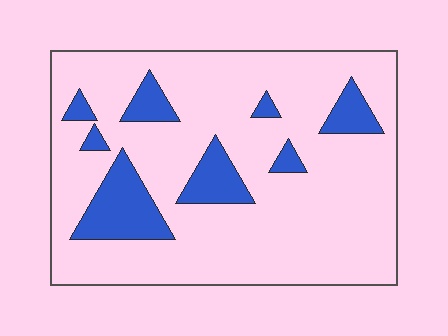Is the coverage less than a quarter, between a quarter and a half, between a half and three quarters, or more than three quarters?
Less than a quarter.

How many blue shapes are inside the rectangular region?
8.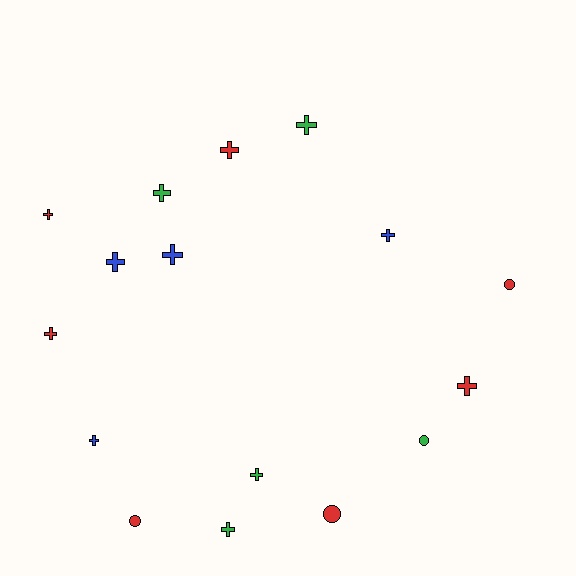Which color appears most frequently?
Red, with 7 objects.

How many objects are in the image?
There are 16 objects.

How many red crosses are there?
There are 4 red crosses.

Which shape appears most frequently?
Cross, with 12 objects.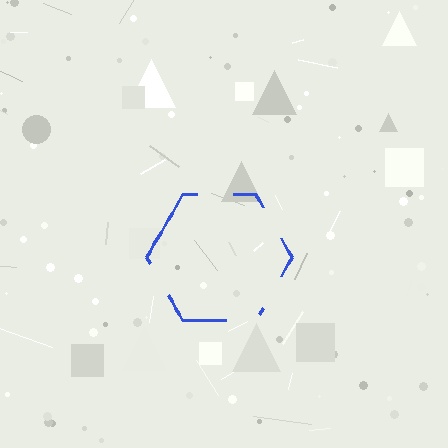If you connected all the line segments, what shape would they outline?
They would outline a hexagon.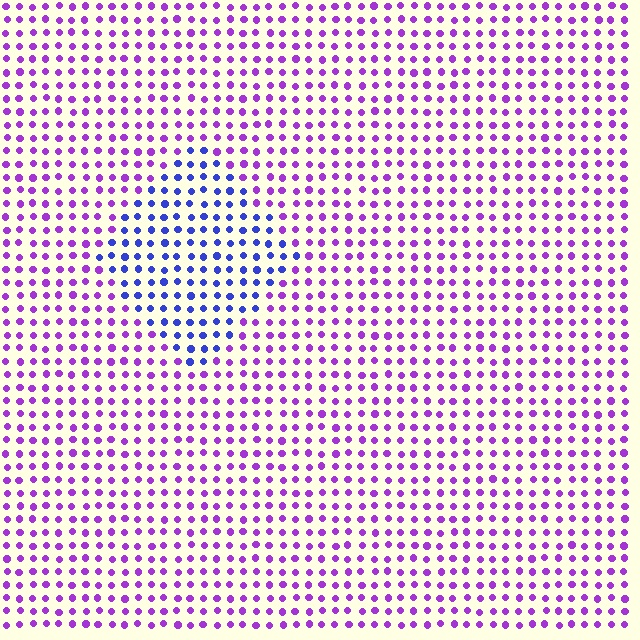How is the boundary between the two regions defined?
The boundary is defined purely by a slight shift in hue (about 47 degrees). Spacing, size, and orientation are identical on both sides.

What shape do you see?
I see a diamond.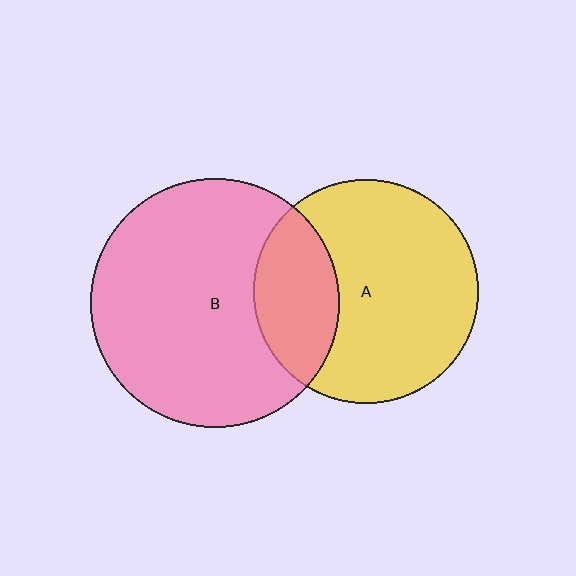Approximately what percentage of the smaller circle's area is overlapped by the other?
Approximately 25%.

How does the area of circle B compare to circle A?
Approximately 1.2 times.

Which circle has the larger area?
Circle B (pink).